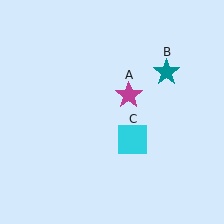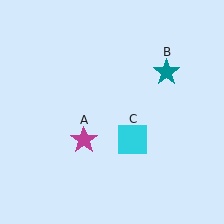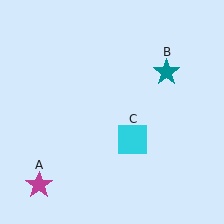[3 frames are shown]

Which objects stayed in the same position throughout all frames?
Teal star (object B) and cyan square (object C) remained stationary.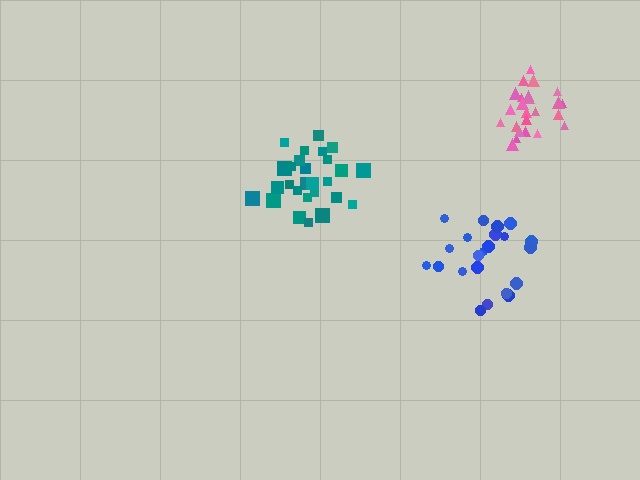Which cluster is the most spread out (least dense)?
Blue.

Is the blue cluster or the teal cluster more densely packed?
Teal.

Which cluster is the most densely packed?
Pink.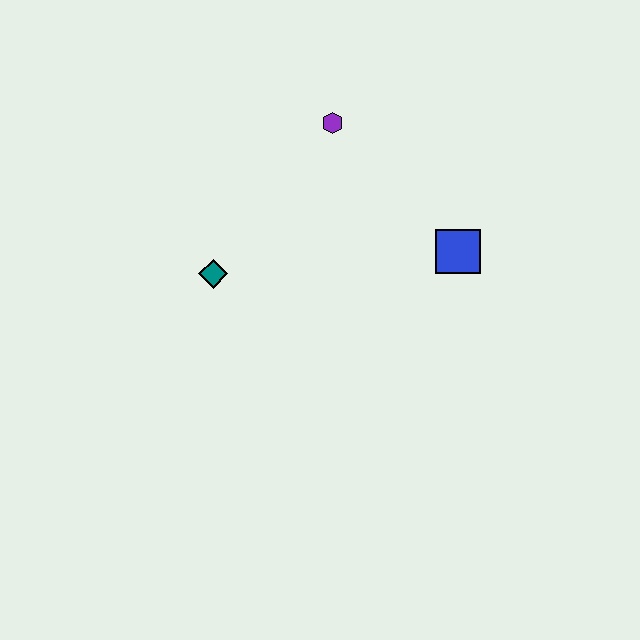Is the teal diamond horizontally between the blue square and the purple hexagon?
No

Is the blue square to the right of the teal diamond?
Yes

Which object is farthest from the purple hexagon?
The teal diamond is farthest from the purple hexagon.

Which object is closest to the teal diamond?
The purple hexagon is closest to the teal diamond.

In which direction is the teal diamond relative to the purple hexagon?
The teal diamond is below the purple hexagon.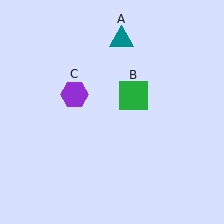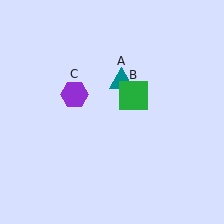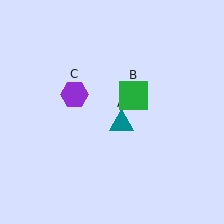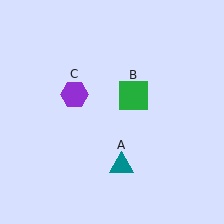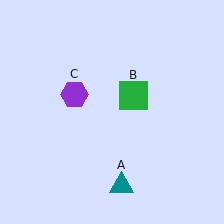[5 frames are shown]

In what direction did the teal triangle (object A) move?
The teal triangle (object A) moved down.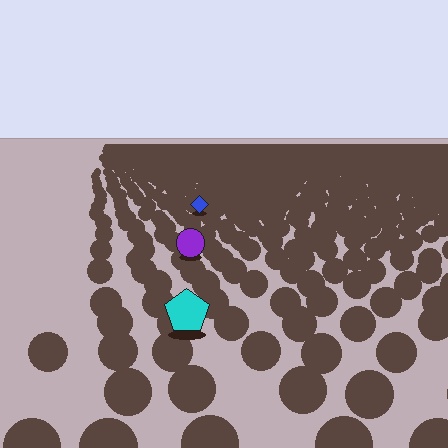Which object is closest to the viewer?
The cyan pentagon is closest. The texture marks near it are larger and more spread out.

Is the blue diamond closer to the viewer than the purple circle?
No. The purple circle is closer — you can tell from the texture gradient: the ground texture is coarser near it.